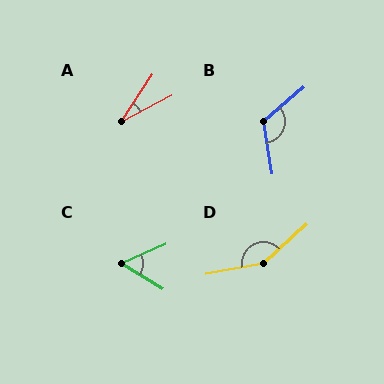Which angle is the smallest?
A, at approximately 29 degrees.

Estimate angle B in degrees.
Approximately 122 degrees.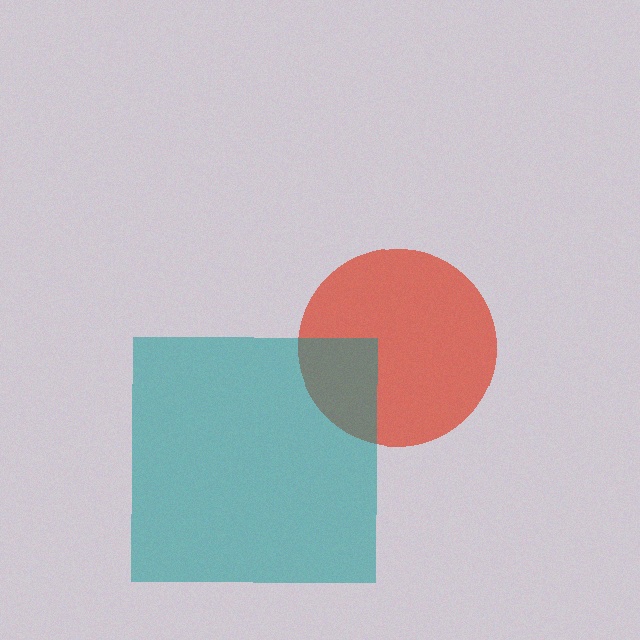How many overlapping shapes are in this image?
There are 2 overlapping shapes in the image.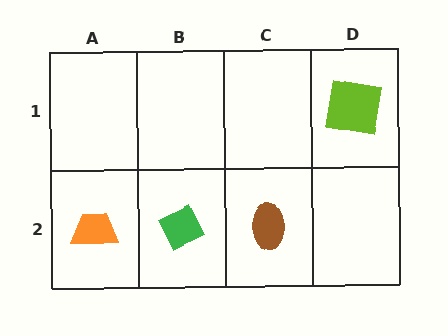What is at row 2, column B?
A green diamond.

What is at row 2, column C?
A brown ellipse.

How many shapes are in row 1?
1 shape.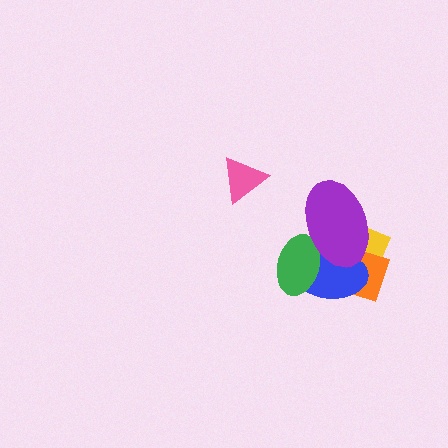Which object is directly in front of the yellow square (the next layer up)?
The orange diamond is directly in front of the yellow square.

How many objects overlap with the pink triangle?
0 objects overlap with the pink triangle.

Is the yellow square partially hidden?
Yes, it is partially covered by another shape.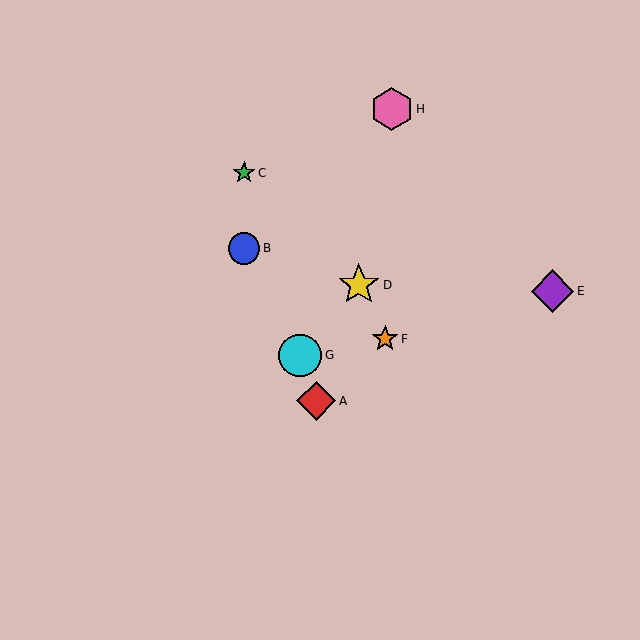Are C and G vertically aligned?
No, C is at x≈244 and G is at x≈300.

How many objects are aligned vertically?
2 objects (B, C) are aligned vertically.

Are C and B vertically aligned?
Yes, both are at x≈244.